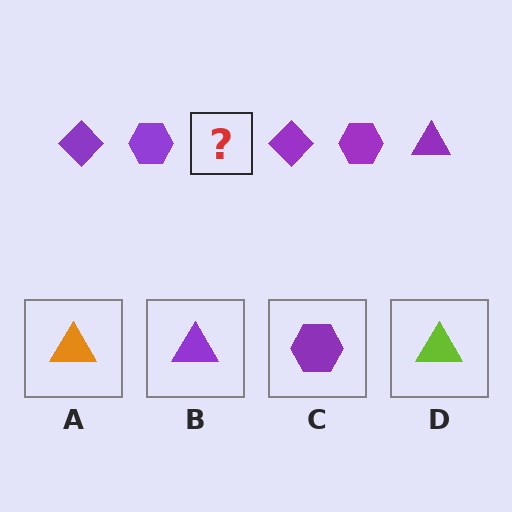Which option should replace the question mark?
Option B.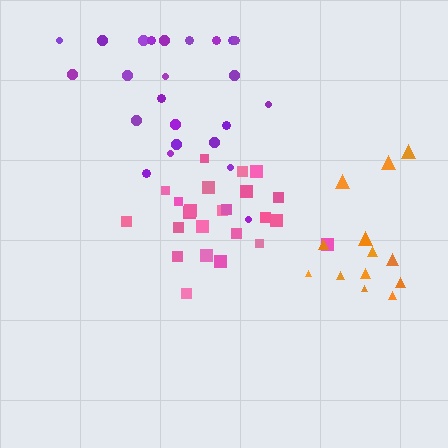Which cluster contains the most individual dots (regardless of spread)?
Purple (25).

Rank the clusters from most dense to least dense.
pink, purple, orange.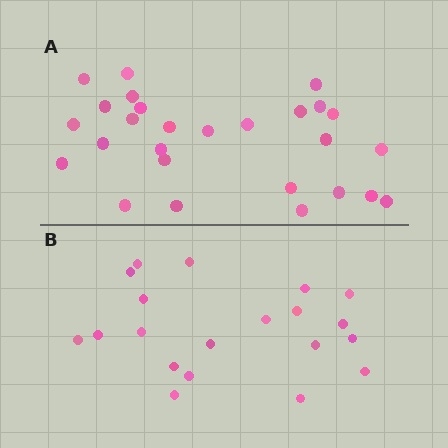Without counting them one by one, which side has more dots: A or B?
Region A (the top region) has more dots.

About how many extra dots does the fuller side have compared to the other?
Region A has roughly 8 or so more dots than region B.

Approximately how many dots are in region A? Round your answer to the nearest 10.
About 30 dots. (The exact count is 27, which rounds to 30.)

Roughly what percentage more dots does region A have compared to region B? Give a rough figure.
About 35% more.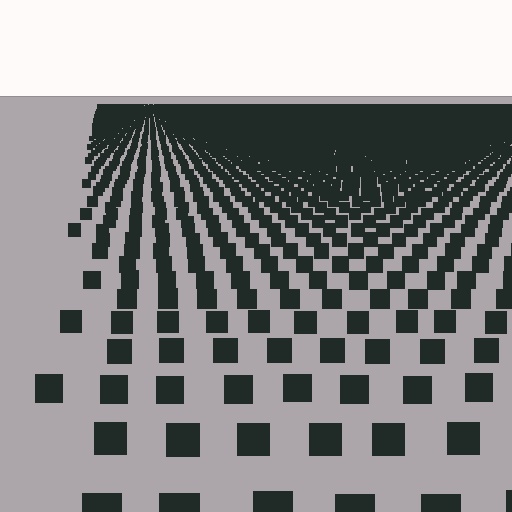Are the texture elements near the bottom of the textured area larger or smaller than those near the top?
Larger. Near the bottom, elements are closer to the viewer and appear at a bigger on-screen size.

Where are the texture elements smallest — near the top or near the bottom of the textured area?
Near the top.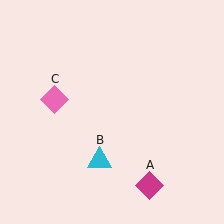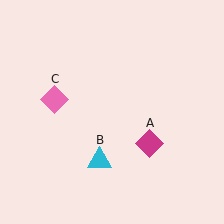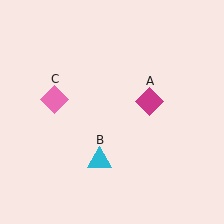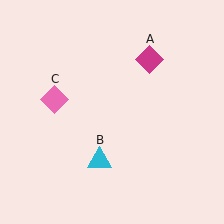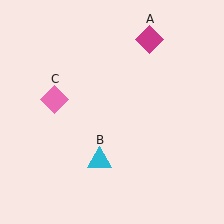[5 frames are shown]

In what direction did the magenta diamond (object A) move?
The magenta diamond (object A) moved up.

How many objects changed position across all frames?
1 object changed position: magenta diamond (object A).